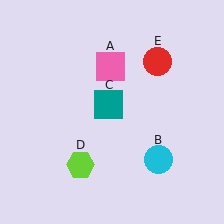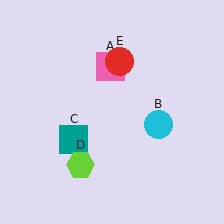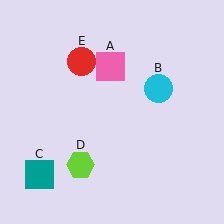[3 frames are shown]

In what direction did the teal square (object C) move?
The teal square (object C) moved down and to the left.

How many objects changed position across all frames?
3 objects changed position: cyan circle (object B), teal square (object C), red circle (object E).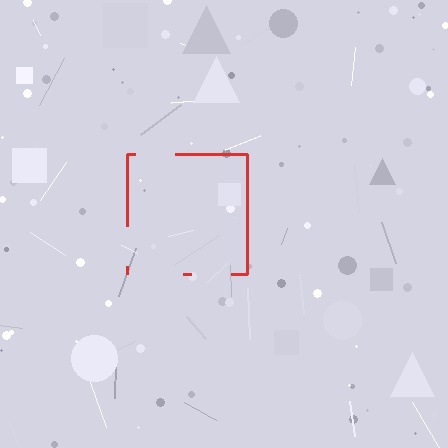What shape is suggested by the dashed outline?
The dashed outline suggests a square.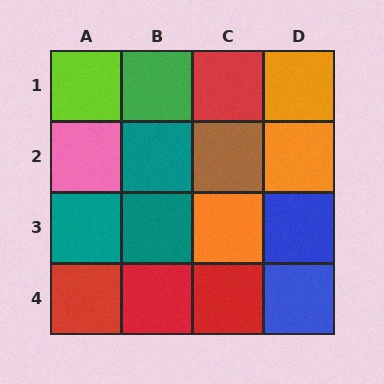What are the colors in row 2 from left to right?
Pink, teal, brown, orange.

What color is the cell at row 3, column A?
Teal.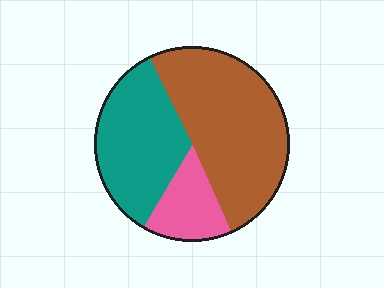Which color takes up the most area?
Brown, at roughly 50%.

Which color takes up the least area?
Pink, at roughly 15%.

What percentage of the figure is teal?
Teal covers about 35% of the figure.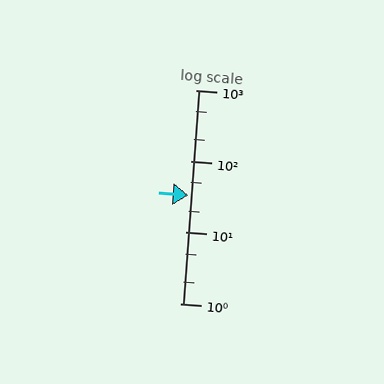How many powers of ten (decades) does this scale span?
The scale spans 3 decades, from 1 to 1000.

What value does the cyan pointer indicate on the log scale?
The pointer indicates approximately 33.